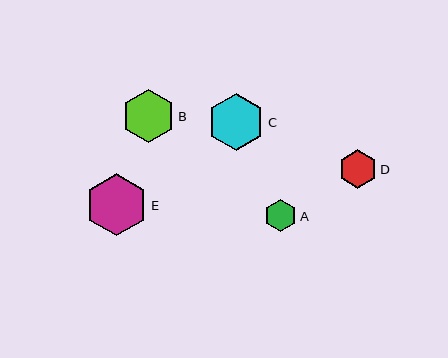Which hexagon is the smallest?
Hexagon A is the smallest with a size of approximately 32 pixels.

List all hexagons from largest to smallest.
From largest to smallest: E, C, B, D, A.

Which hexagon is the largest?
Hexagon E is the largest with a size of approximately 62 pixels.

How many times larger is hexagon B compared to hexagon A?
Hexagon B is approximately 1.6 times the size of hexagon A.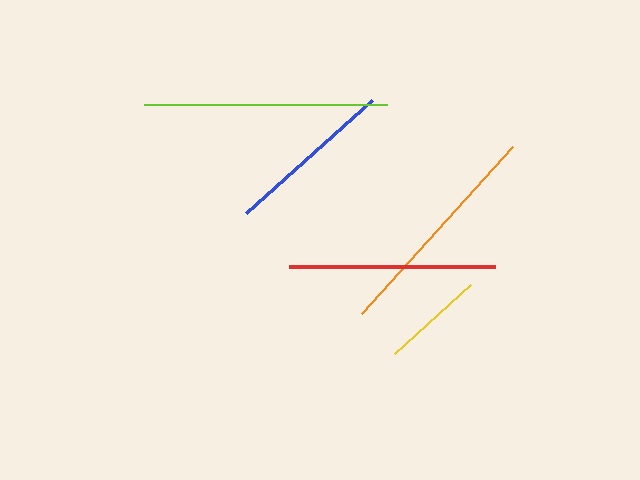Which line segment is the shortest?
The yellow line is the shortest at approximately 103 pixels.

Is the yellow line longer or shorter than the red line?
The red line is longer than the yellow line.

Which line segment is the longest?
The lime line is the longest at approximately 243 pixels.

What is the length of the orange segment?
The orange segment is approximately 225 pixels long.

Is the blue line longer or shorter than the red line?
The red line is longer than the blue line.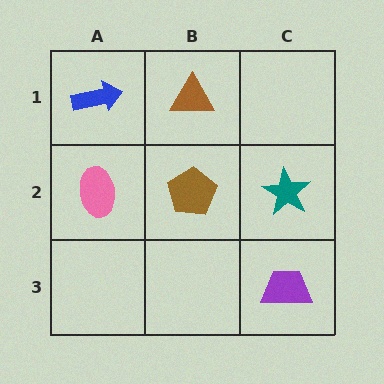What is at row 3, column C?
A purple trapezoid.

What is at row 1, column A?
A blue arrow.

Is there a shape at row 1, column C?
No, that cell is empty.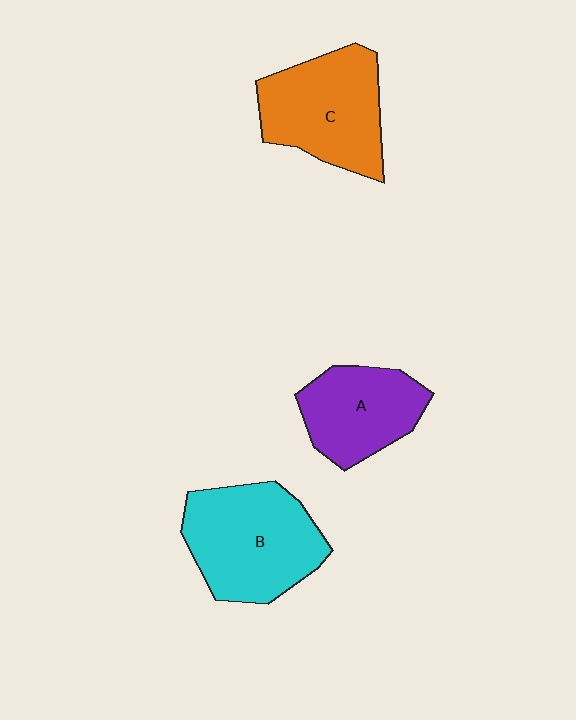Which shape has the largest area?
Shape B (cyan).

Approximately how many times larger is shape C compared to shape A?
Approximately 1.3 times.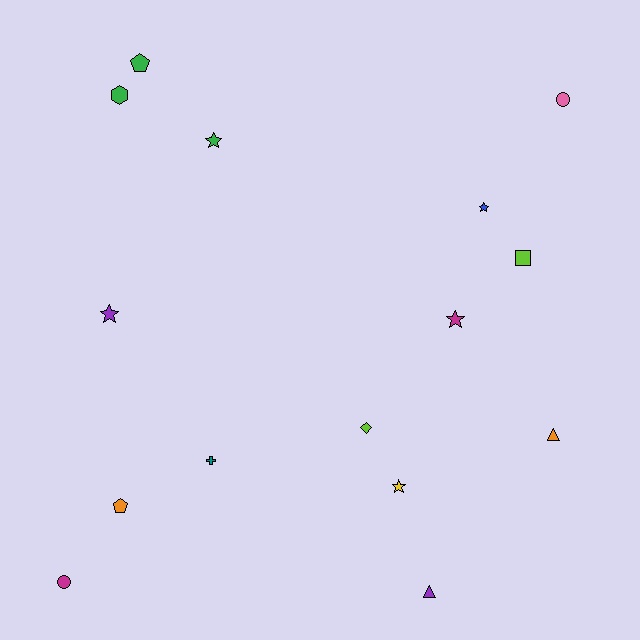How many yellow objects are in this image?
There is 1 yellow object.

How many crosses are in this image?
There is 1 cross.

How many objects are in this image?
There are 15 objects.